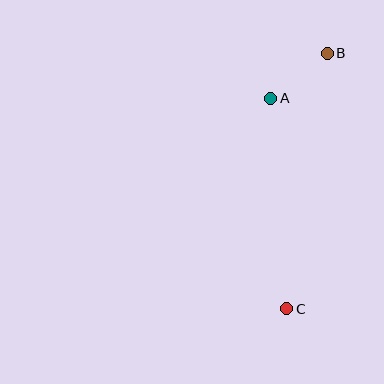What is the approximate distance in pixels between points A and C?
The distance between A and C is approximately 211 pixels.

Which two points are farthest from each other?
Points B and C are farthest from each other.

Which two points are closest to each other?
Points A and B are closest to each other.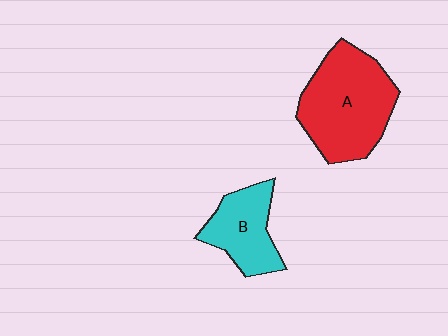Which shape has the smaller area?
Shape B (cyan).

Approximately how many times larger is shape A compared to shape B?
Approximately 1.7 times.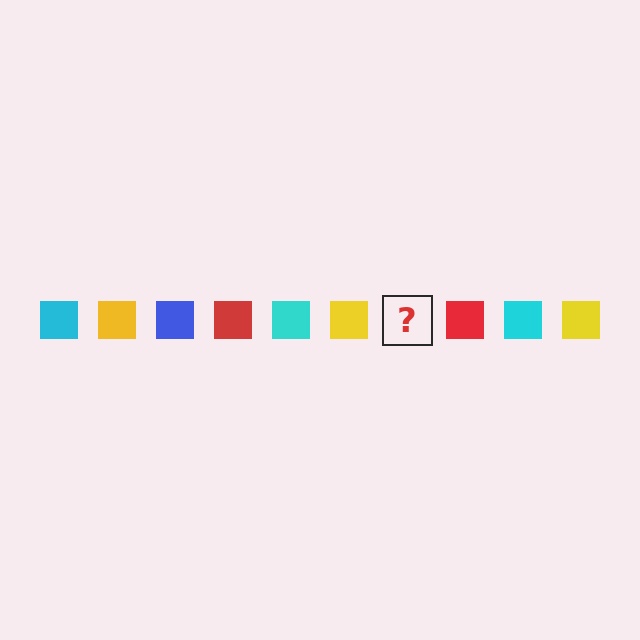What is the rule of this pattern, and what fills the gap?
The rule is that the pattern cycles through cyan, yellow, blue, red squares. The gap should be filled with a blue square.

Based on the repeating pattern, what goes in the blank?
The blank should be a blue square.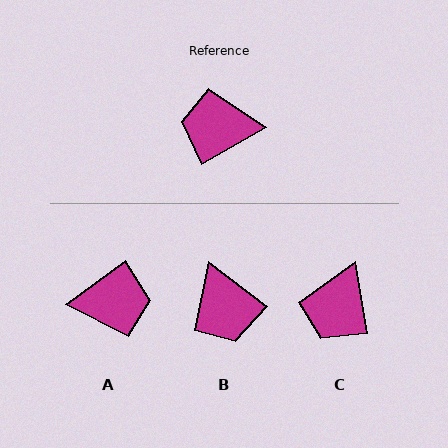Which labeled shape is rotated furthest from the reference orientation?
A, about 173 degrees away.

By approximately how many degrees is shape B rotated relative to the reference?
Approximately 113 degrees counter-clockwise.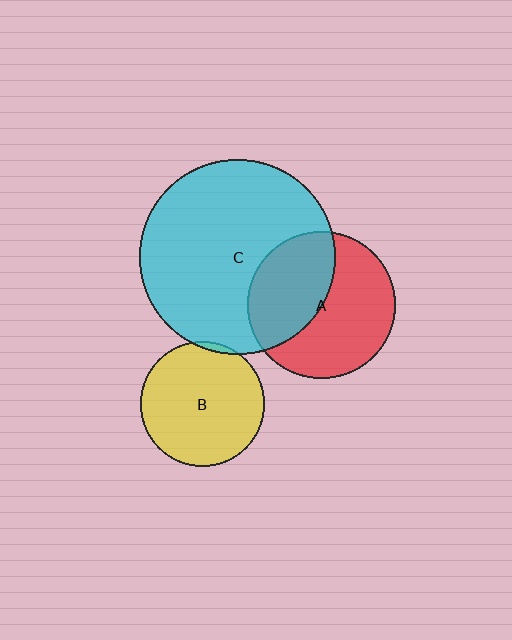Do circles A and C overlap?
Yes.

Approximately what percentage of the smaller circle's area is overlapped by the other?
Approximately 45%.